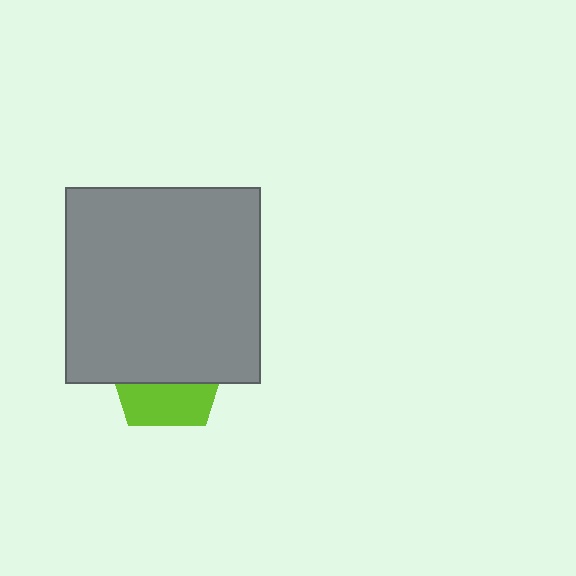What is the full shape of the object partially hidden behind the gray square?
The partially hidden object is a lime pentagon.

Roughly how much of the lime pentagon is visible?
A small part of it is visible (roughly 38%).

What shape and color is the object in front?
The object in front is a gray square.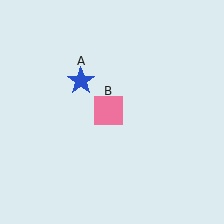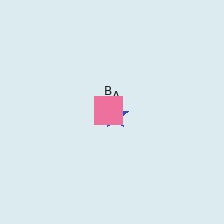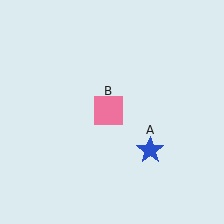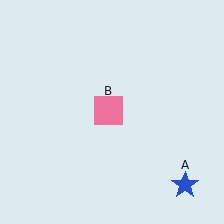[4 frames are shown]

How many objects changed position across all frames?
1 object changed position: blue star (object A).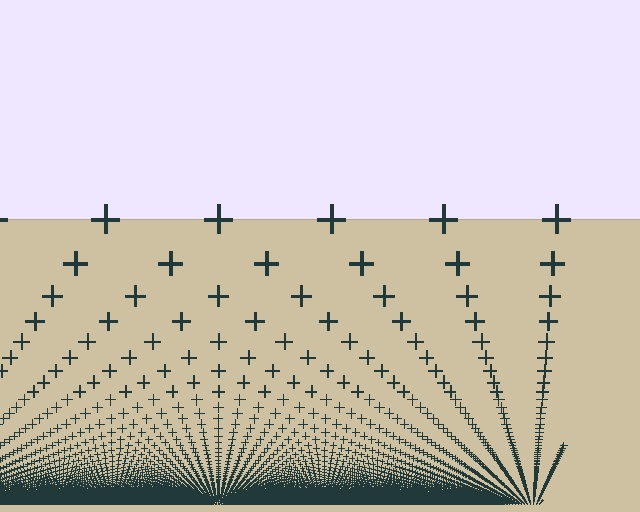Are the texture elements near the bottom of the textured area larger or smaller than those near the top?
Smaller. The gradient is inverted — elements near the bottom are smaller and denser.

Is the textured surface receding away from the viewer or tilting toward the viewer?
The surface appears to tilt toward the viewer. Texture elements get larger and sparser toward the top.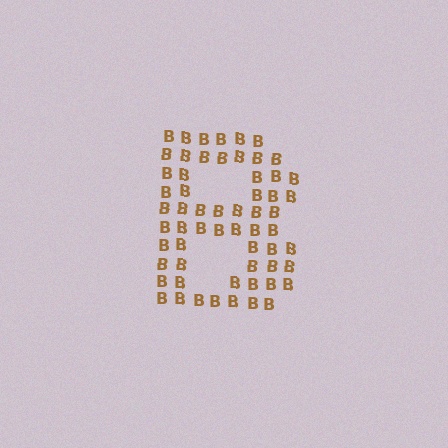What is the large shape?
The large shape is the letter B.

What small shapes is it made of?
It is made of small letter B's.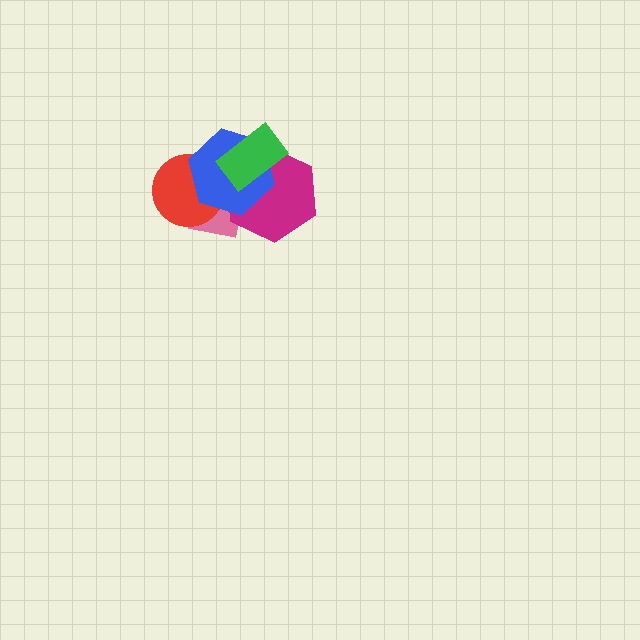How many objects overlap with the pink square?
3 objects overlap with the pink square.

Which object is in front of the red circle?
The blue hexagon is in front of the red circle.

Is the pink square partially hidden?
Yes, it is partially covered by another shape.